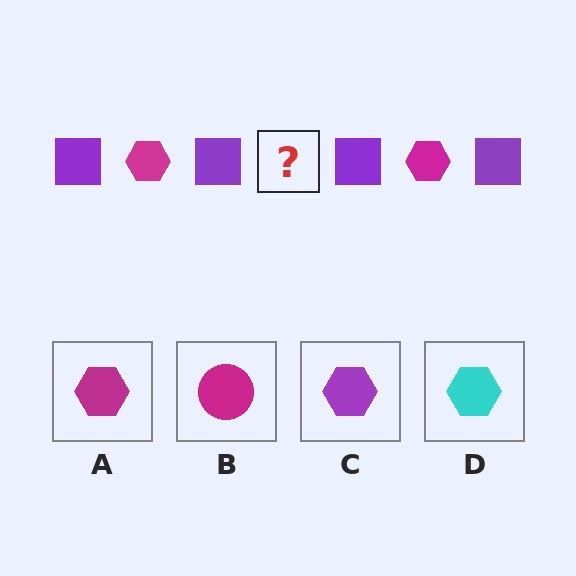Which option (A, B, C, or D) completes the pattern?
A.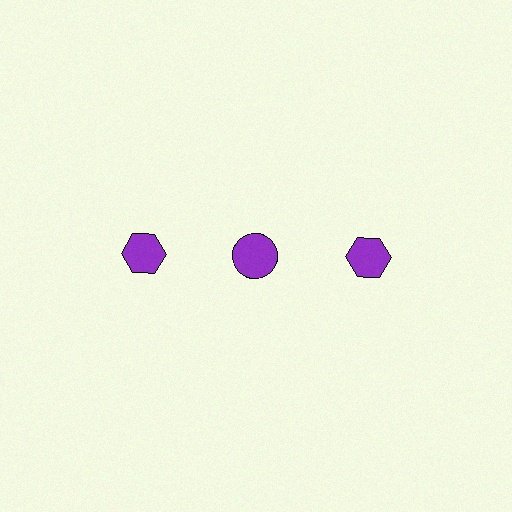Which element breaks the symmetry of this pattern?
The purple circle in the top row, second from left column breaks the symmetry. All other shapes are purple hexagons.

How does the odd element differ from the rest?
It has a different shape: circle instead of hexagon.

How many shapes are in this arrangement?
There are 3 shapes arranged in a grid pattern.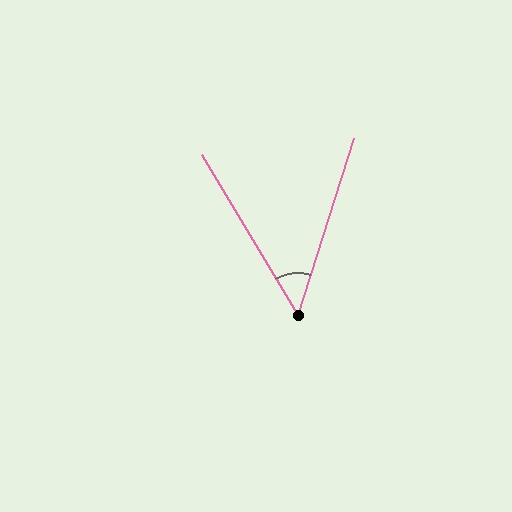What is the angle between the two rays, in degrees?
Approximately 49 degrees.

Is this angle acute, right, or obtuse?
It is acute.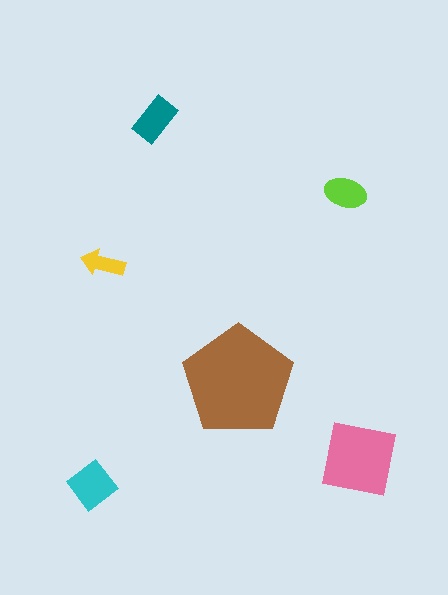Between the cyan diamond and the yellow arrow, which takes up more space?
The cyan diamond.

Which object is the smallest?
The yellow arrow.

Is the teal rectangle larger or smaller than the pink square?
Smaller.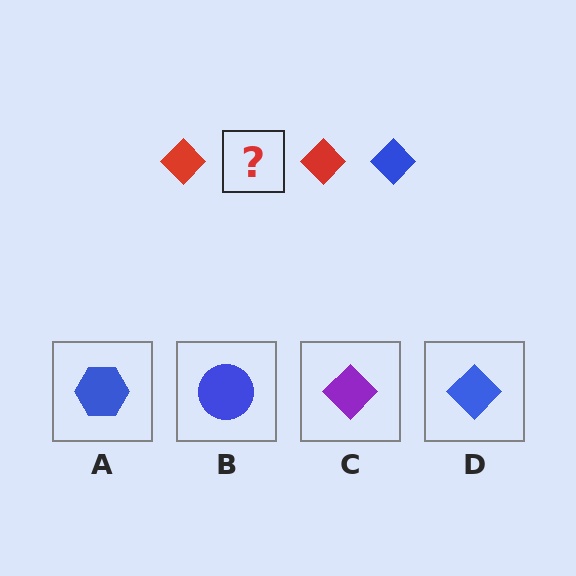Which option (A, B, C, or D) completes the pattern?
D.